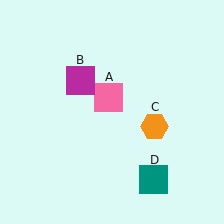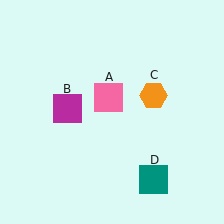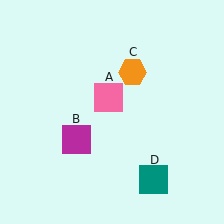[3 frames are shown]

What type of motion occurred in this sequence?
The magenta square (object B), orange hexagon (object C) rotated counterclockwise around the center of the scene.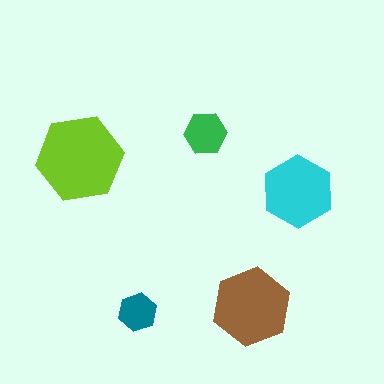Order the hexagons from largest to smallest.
the lime one, the brown one, the cyan one, the green one, the teal one.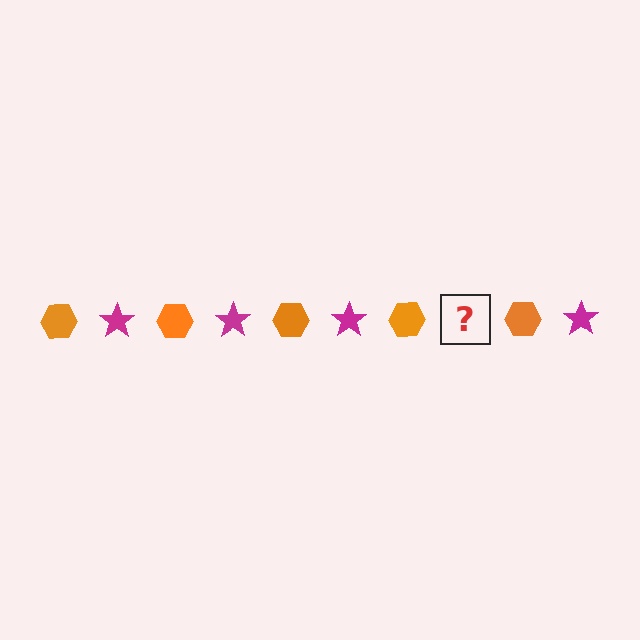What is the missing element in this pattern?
The missing element is a magenta star.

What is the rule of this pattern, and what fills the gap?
The rule is that the pattern alternates between orange hexagon and magenta star. The gap should be filled with a magenta star.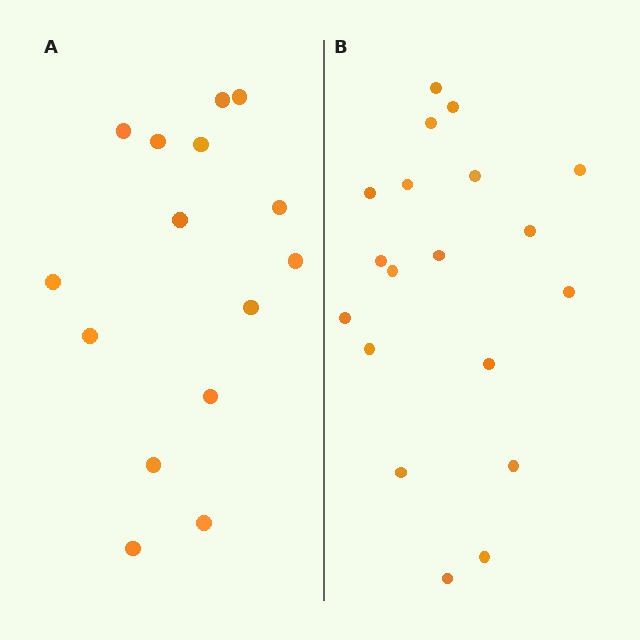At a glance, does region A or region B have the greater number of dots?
Region B (the right region) has more dots.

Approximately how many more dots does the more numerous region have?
Region B has about 4 more dots than region A.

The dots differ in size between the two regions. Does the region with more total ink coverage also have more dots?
No. Region A has more total ink coverage because its dots are larger, but region B actually contains more individual dots. Total area can be misleading — the number of items is what matters here.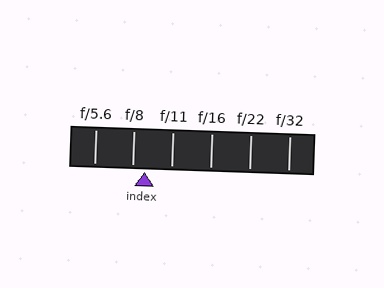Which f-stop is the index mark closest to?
The index mark is closest to f/8.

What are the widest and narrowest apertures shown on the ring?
The widest aperture shown is f/5.6 and the narrowest is f/32.